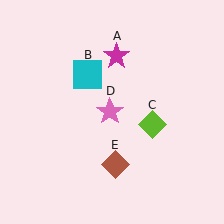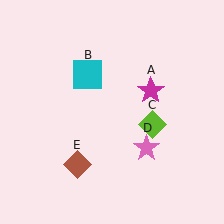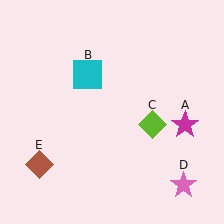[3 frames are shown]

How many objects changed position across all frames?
3 objects changed position: magenta star (object A), pink star (object D), brown diamond (object E).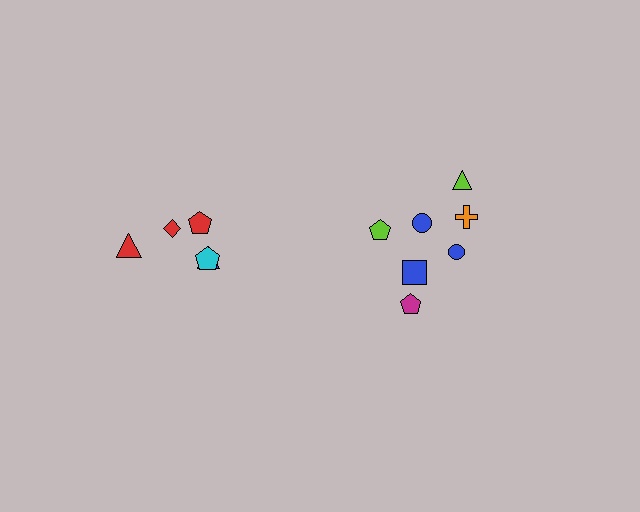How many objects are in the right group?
There are 7 objects.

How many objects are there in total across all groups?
There are 12 objects.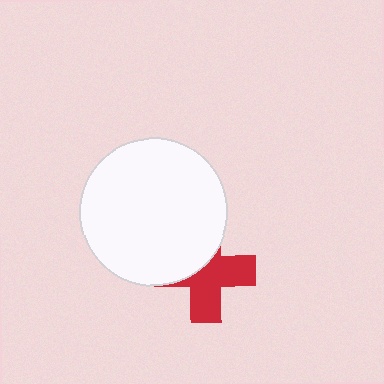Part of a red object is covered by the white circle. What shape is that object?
It is a cross.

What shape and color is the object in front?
The object in front is a white circle.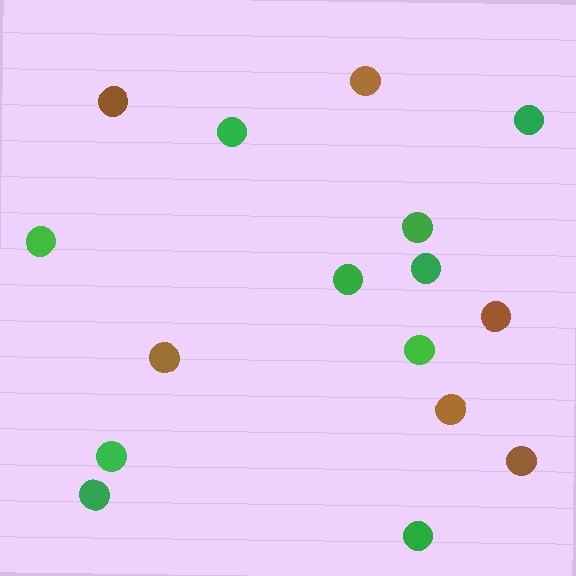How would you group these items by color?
There are 2 groups: one group of brown circles (6) and one group of green circles (10).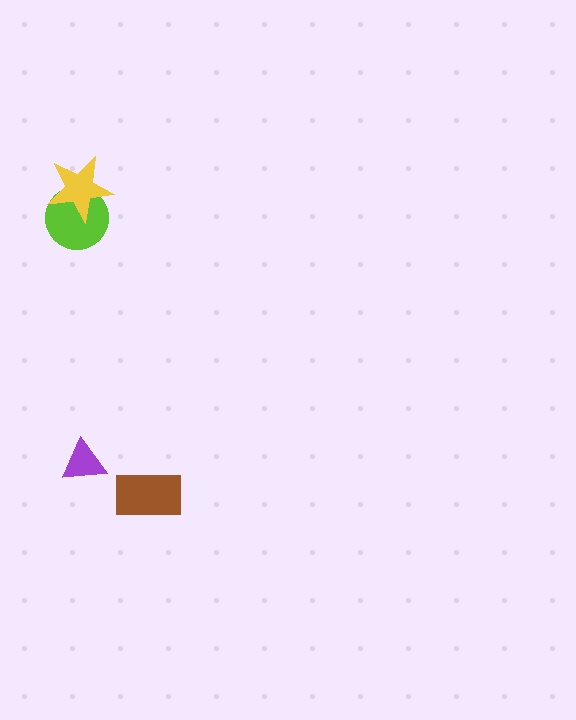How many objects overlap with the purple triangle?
0 objects overlap with the purple triangle.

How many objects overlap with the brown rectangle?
0 objects overlap with the brown rectangle.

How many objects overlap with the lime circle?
1 object overlaps with the lime circle.